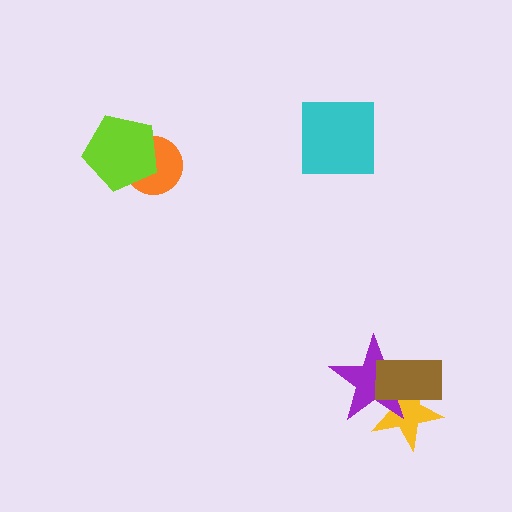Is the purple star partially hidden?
Yes, it is partially covered by another shape.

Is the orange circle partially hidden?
Yes, it is partially covered by another shape.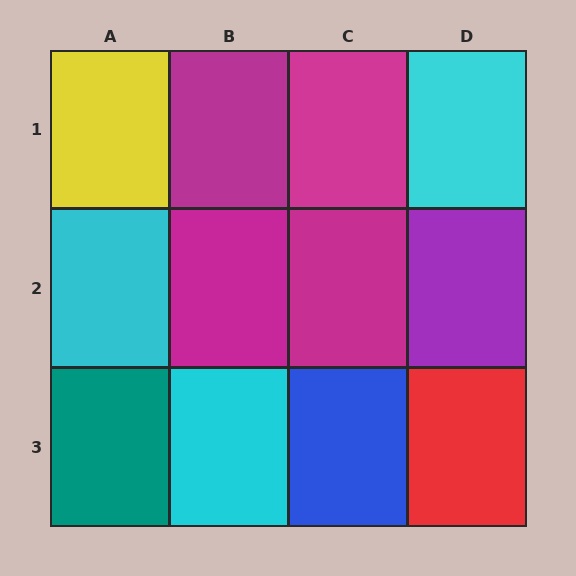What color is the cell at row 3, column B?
Cyan.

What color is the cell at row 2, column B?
Magenta.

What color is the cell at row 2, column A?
Cyan.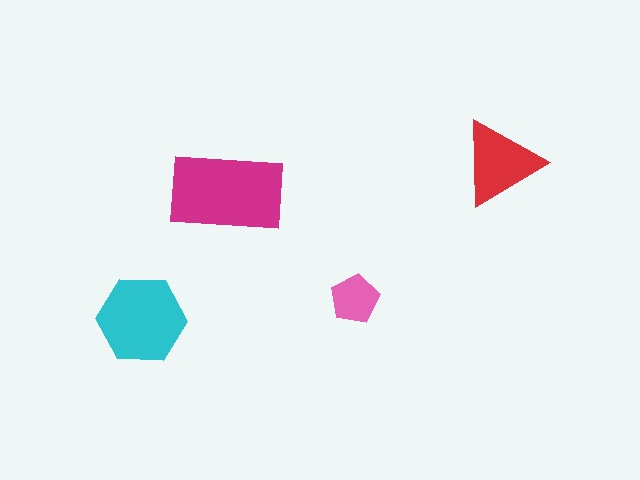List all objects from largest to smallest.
The magenta rectangle, the cyan hexagon, the red triangle, the pink pentagon.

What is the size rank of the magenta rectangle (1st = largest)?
1st.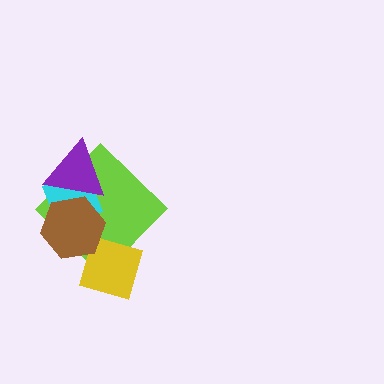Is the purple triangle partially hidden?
Yes, it is partially covered by another shape.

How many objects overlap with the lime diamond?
4 objects overlap with the lime diamond.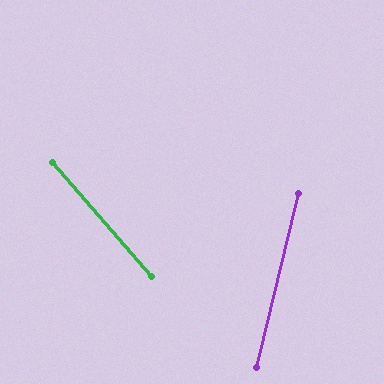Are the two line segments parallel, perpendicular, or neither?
Neither parallel nor perpendicular — they differ by about 54°.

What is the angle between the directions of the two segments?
Approximately 54 degrees.